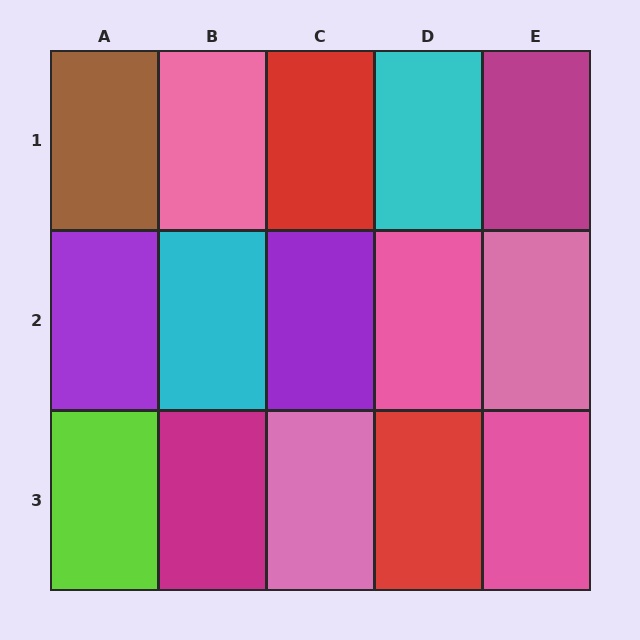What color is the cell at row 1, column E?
Magenta.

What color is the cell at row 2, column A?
Purple.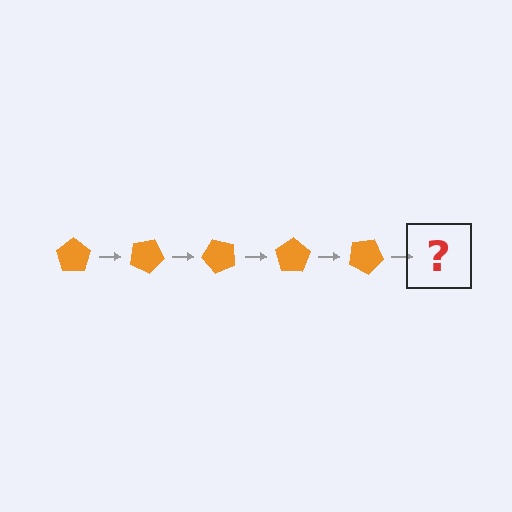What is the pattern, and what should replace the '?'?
The pattern is that the pentagon rotates 25 degrees each step. The '?' should be an orange pentagon rotated 125 degrees.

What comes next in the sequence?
The next element should be an orange pentagon rotated 125 degrees.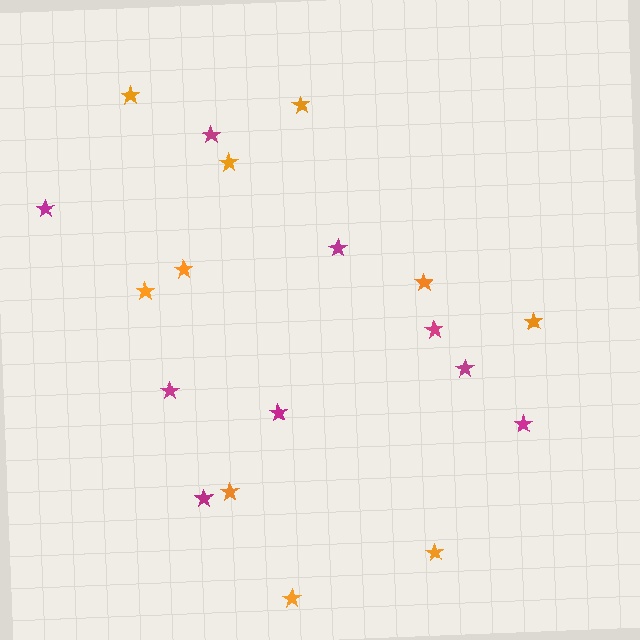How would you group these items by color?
There are 2 groups: one group of magenta stars (9) and one group of orange stars (10).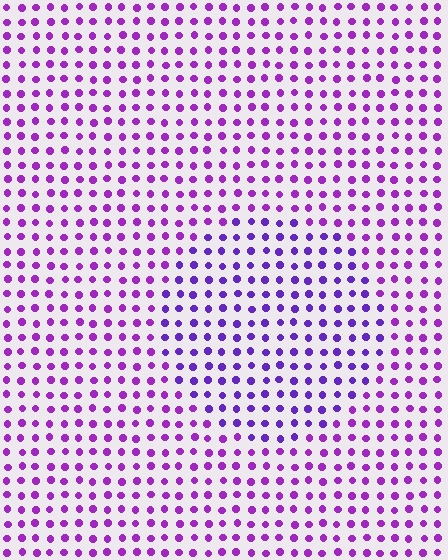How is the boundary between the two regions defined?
The boundary is defined purely by a slight shift in hue (about 23 degrees). Spacing, size, and orientation are identical on both sides.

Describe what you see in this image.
The image is filled with small purple elements in a uniform arrangement. A circle-shaped region is visible where the elements are tinted to a slightly different hue, forming a subtle color boundary.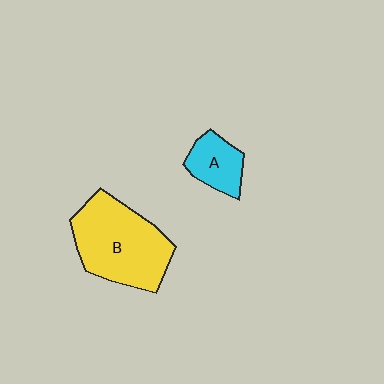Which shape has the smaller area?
Shape A (cyan).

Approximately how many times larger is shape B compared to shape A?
Approximately 2.6 times.